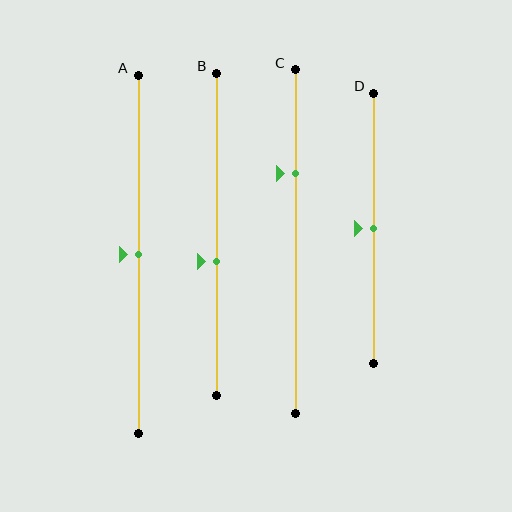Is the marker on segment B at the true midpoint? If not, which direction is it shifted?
No, the marker on segment B is shifted downward by about 8% of the segment length.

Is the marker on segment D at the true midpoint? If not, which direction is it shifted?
Yes, the marker on segment D is at the true midpoint.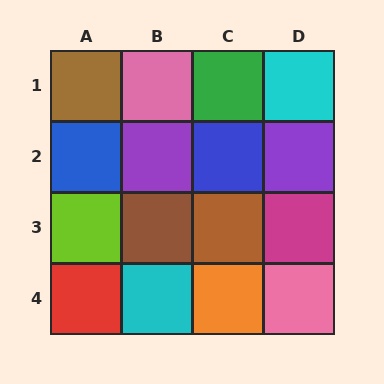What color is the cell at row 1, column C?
Green.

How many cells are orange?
1 cell is orange.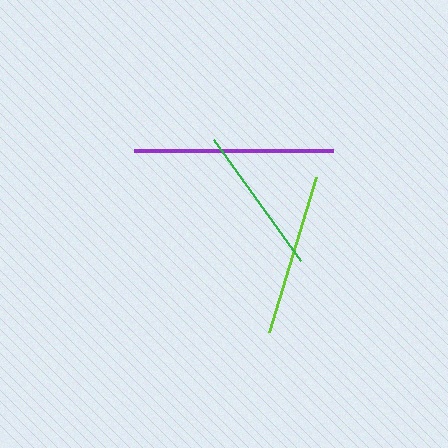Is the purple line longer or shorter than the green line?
The purple line is longer than the green line.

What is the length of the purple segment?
The purple segment is approximately 199 pixels long.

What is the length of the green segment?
The green segment is approximately 150 pixels long.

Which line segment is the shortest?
The green line is the shortest at approximately 150 pixels.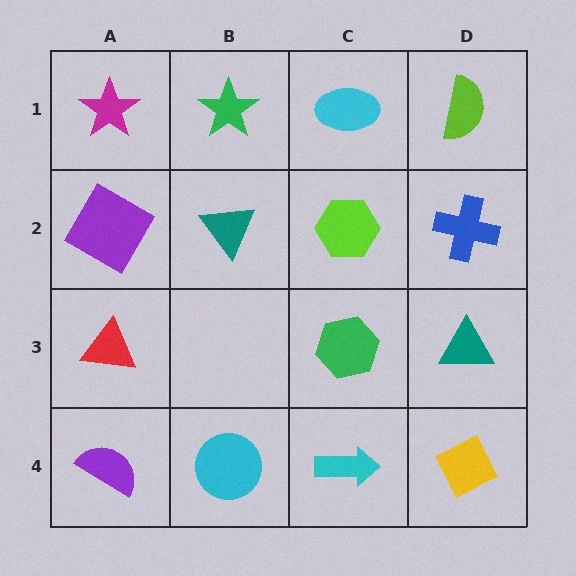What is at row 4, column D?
A yellow diamond.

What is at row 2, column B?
A teal triangle.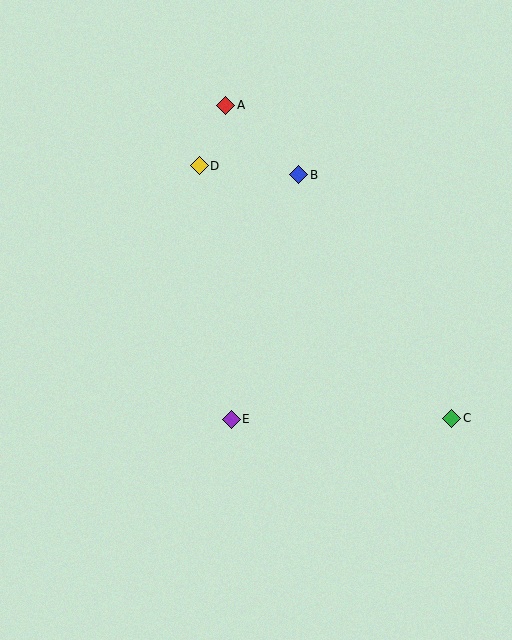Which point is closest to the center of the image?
Point E at (231, 419) is closest to the center.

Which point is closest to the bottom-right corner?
Point C is closest to the bottom-right corner.